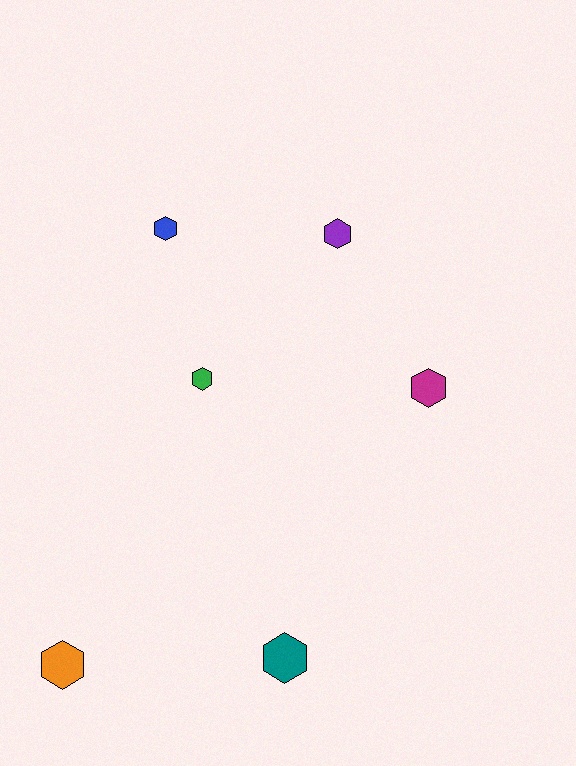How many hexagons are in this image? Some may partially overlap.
There are 6 hexagons.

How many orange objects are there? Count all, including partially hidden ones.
There is 1 orange object.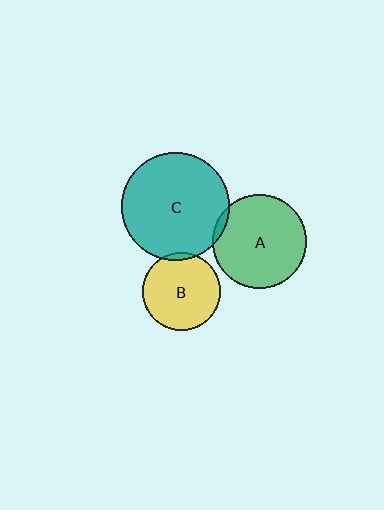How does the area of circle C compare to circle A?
Approximately 1.3 times.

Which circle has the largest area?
Circle C (teal).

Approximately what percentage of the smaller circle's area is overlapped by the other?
Approximately 5%.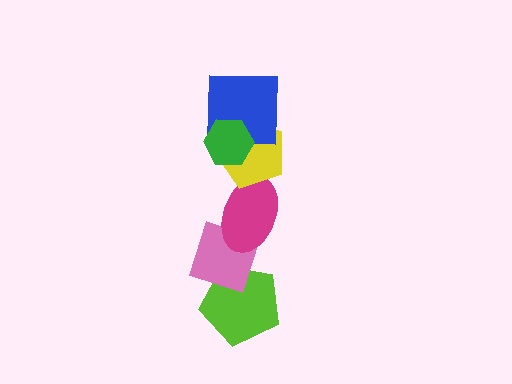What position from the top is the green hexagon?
The green hexagon is 1st from the top.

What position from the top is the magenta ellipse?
The magenta ellipse is 4th from the top.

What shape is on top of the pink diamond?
The magenta ellipse is on top of the pink diamond.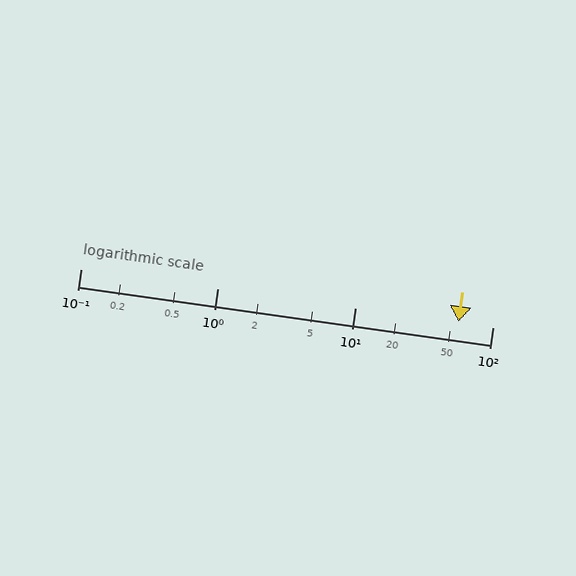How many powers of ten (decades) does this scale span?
The scale spans 3 decades, from 0.1 to 100.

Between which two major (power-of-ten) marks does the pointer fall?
The pointer is between 10 and 100.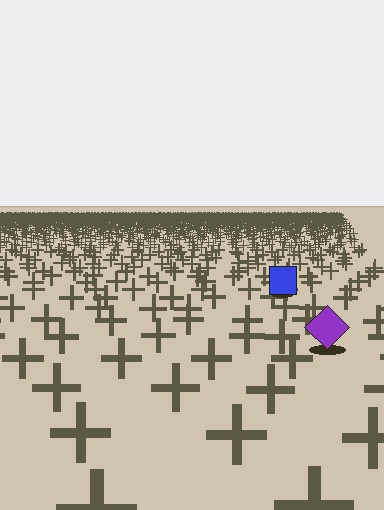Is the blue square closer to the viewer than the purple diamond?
No. The purple diamond is closer — you can tell from the texture gradient: the ground texture is coarser near it.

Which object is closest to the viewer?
The purple diamond is closest. The texture marks near it are larger and more spread out.